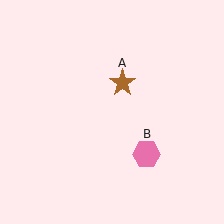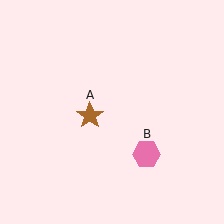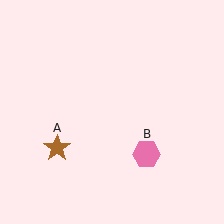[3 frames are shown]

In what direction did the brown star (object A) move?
The brown star (object A) moved down and to the left.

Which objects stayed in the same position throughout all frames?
Pink hexagon (object B) remained stationary.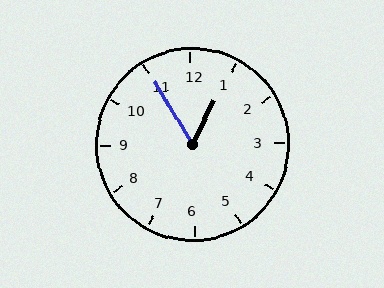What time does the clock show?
12:55.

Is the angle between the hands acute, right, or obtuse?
It is acute.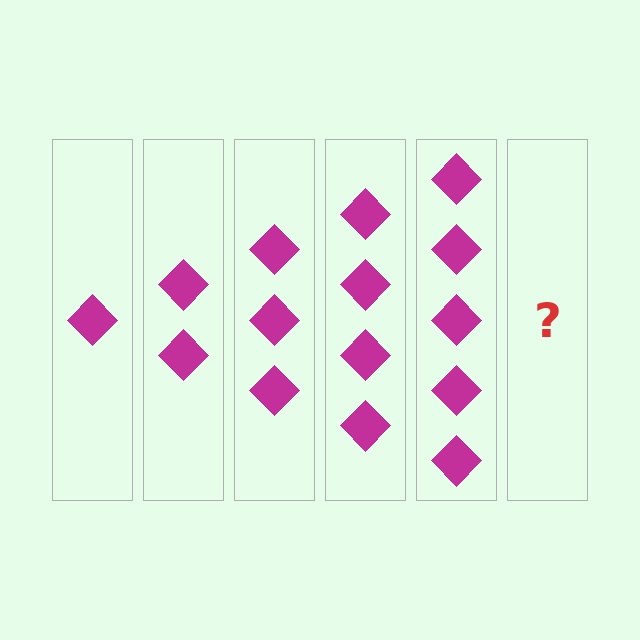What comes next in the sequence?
The next element should be 6 diamonds.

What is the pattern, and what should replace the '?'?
The pattern is that each step adds one more diamond. The '?' should be 6 diamonds.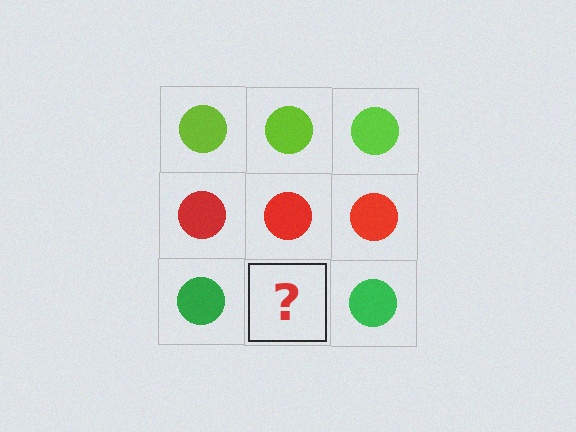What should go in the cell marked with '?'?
The missing cell should contain a green circle.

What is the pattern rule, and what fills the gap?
The rule is that each row has a consistent color. The gap should be filled with a green circle.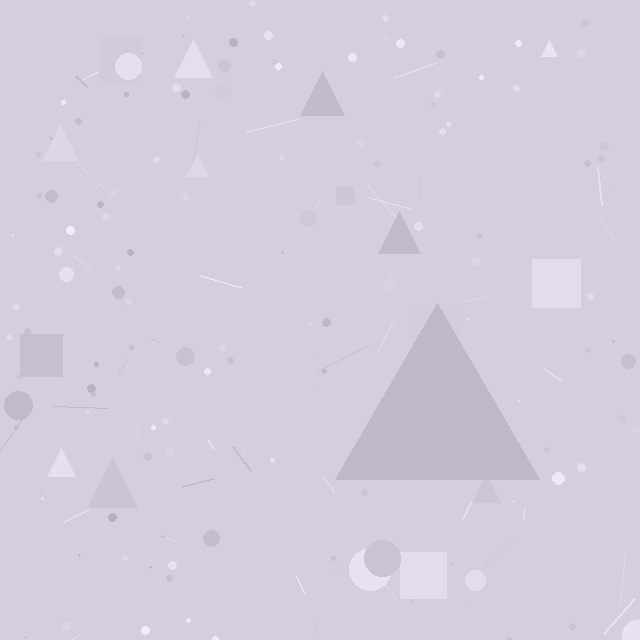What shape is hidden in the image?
A triangle is hidden in the image.